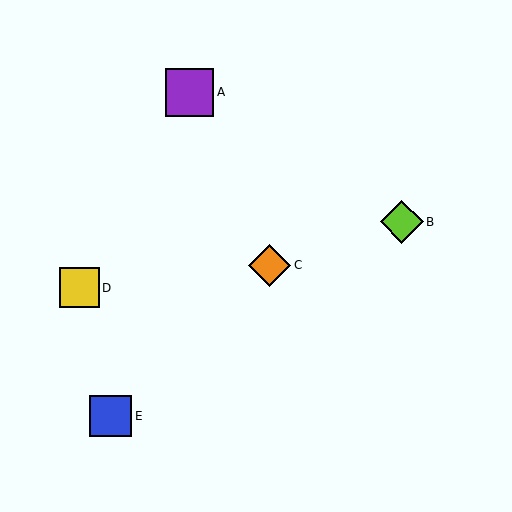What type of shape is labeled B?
Shape B is a lime diamond.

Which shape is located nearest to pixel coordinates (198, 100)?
The purple square (labeled A) at (190, 92) is nearest to that location.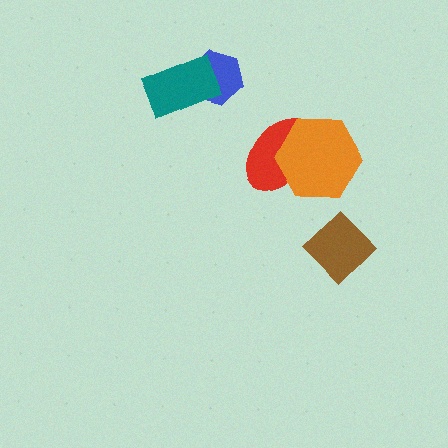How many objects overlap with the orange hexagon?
1 object overlaps with the orange hexagon.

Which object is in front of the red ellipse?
The orange hexagon is in front of the red ellipse.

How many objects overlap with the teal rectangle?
1 object overlaps with the teal rectangle.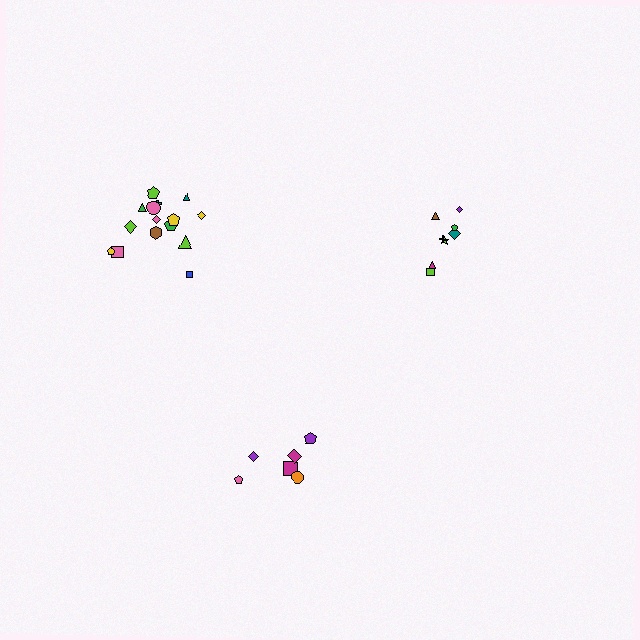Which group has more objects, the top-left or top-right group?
The top-left group.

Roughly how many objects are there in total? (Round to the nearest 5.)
Roughly 30 objects in total.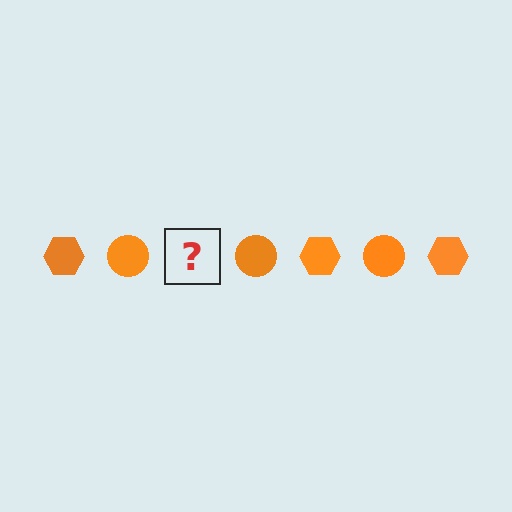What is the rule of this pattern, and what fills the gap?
The rule is that the pattern cycles through hexagon, circle shapes in orange. The gap should be filled with an orange hexagon.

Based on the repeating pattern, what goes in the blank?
The blank should be an orange hexagon.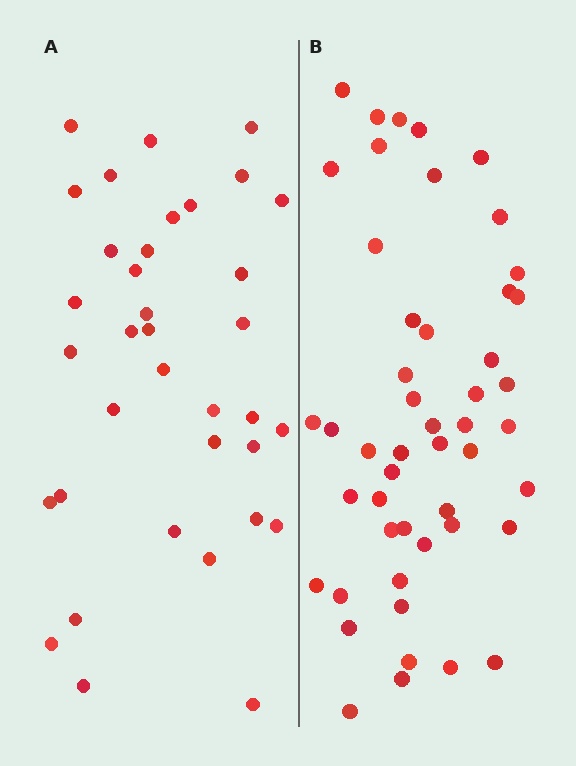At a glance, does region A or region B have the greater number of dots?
Region B (the right region) has more dots.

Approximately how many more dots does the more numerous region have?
Region B has approximately 15 more dots than region A.